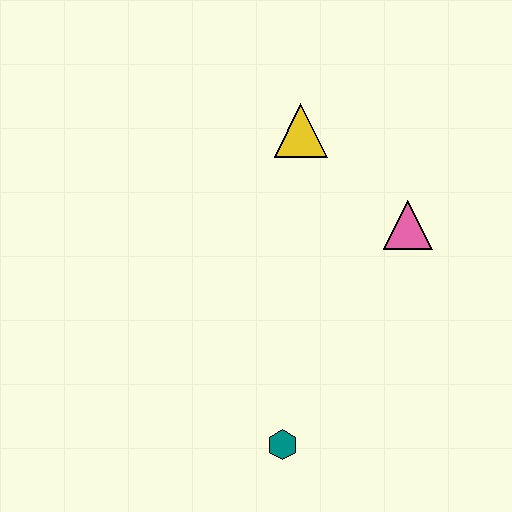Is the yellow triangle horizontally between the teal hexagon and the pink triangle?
Yes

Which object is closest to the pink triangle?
The yellow triangle is closest to the pink triangle.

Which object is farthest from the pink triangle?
The teal hexagon is farthest from the pink triangle.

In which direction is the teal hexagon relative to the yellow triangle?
The teal hexagon is below the yellow triangle.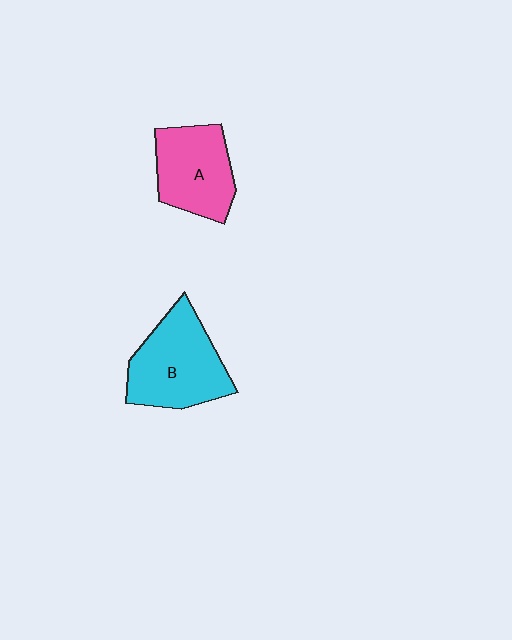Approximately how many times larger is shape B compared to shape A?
Approximately 1.2 times.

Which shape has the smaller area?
Shape A (pink).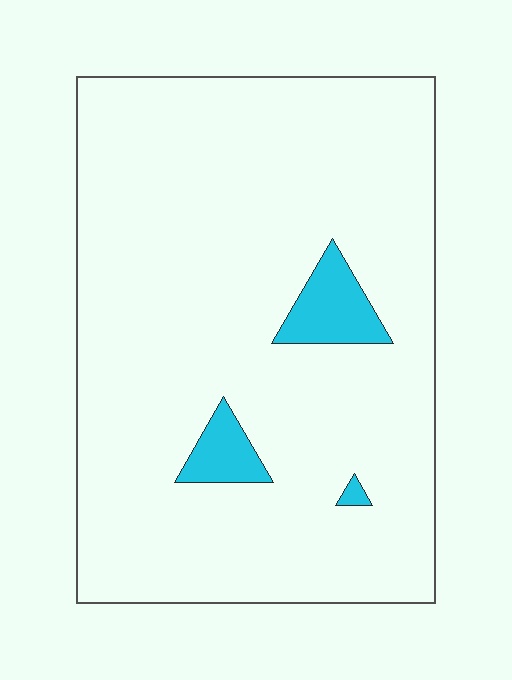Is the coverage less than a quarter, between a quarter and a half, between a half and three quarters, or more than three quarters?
Less than a quarter.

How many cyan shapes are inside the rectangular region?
3.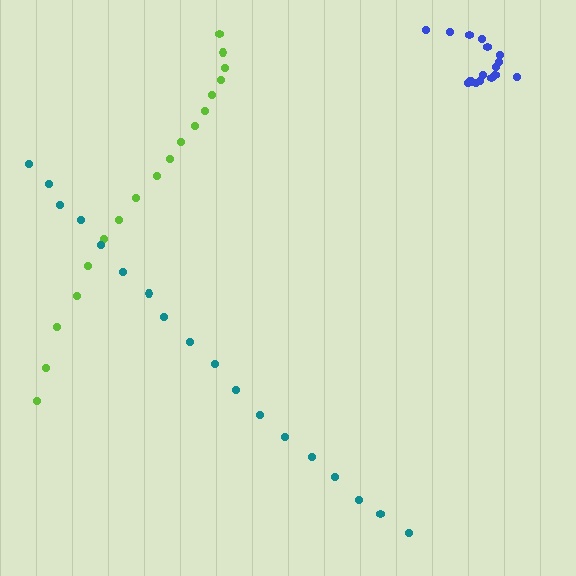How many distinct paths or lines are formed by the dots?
There are 3 distinct paths.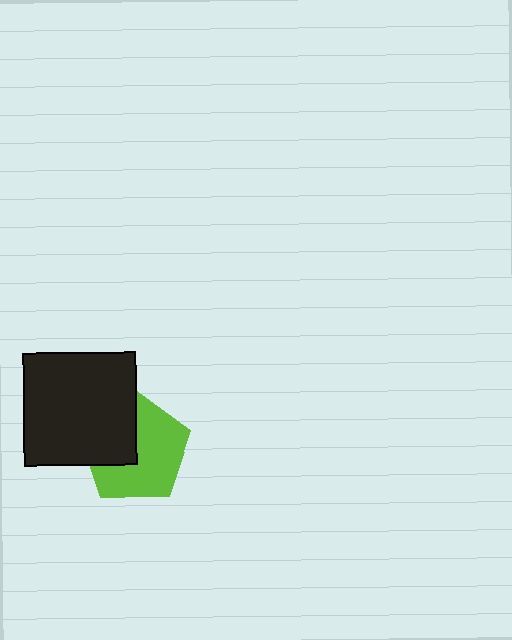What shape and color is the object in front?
The object in front is a black square.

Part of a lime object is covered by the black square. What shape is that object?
It is a pentagon.